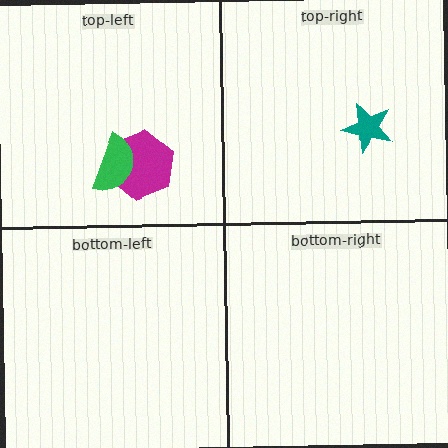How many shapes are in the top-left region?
2.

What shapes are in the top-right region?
The teal star.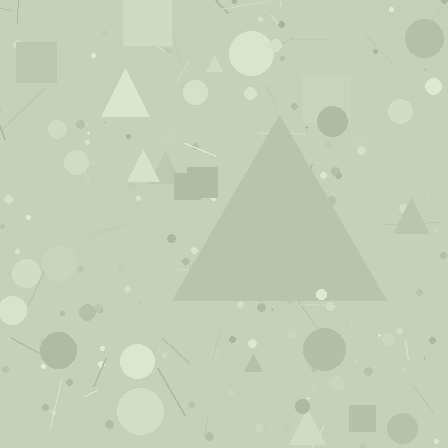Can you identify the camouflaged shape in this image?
The camouflaged shape is a triangle.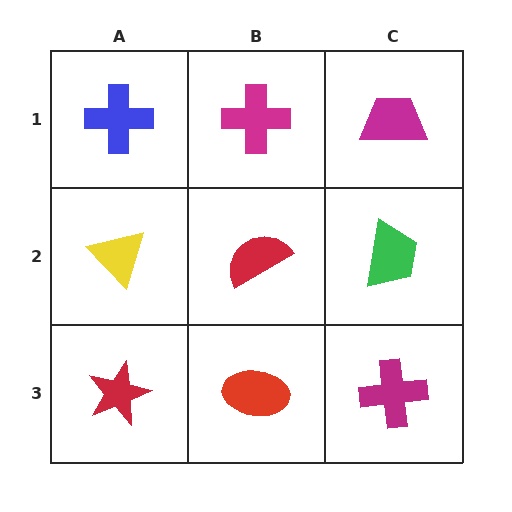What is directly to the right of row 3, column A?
A red ellipse.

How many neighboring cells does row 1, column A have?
2.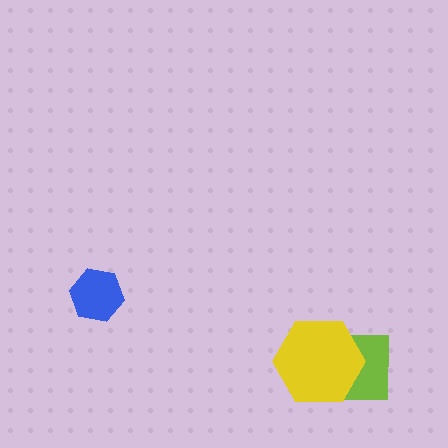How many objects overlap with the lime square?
1 object overlaps with the lime square.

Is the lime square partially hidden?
Yes, it is partially covered by another shape.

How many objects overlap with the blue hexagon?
0 objects overlap with the blue hexagon.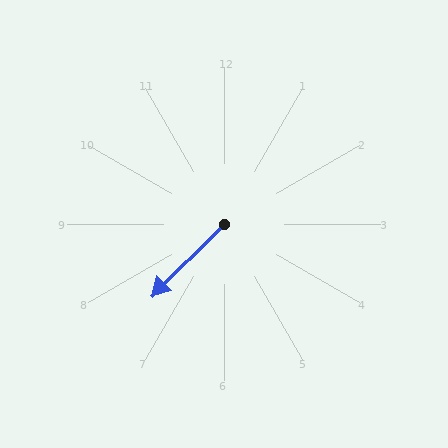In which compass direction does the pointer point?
Southwest.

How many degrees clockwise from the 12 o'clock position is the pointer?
Approximately 225 degrees.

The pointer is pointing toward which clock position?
Roughly 8 o'clock.